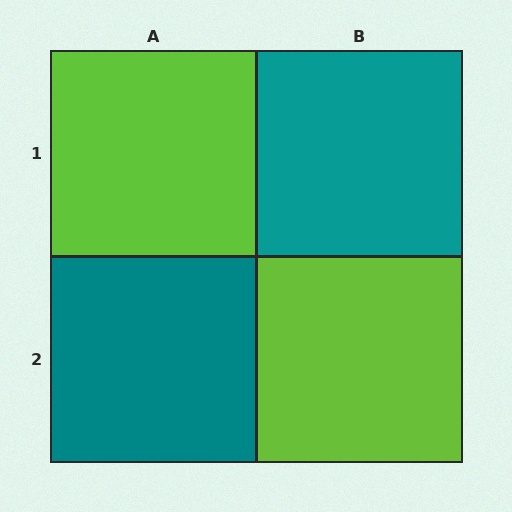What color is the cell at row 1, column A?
Lime.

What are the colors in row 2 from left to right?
Teal, lime.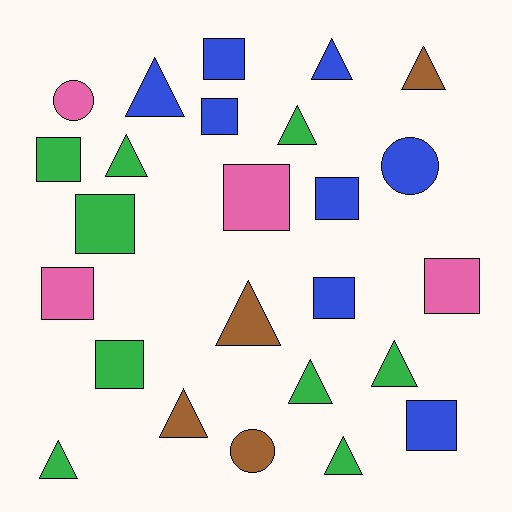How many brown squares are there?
There are no brown squares.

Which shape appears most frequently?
Square, with 11 objects.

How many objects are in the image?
There are 25 objects.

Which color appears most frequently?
Green, with 9 objects.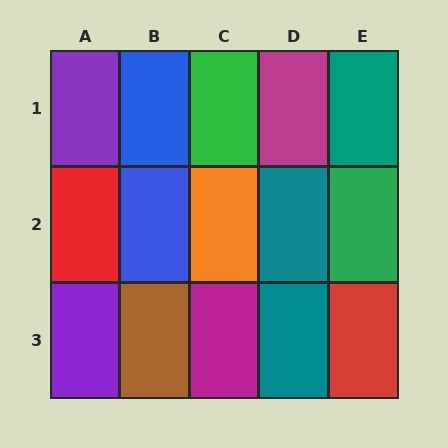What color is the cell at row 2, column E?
Green.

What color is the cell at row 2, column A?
Red.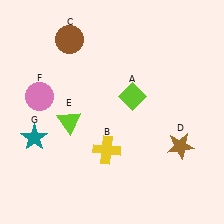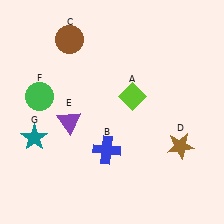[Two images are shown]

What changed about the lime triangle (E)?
In Image 1, E is lime. In Image 2, it changed to purple.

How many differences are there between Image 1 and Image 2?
There are 3 differences between the two images.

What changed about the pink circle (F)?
In Image 1, F is pink. In Image 2, it changed to green.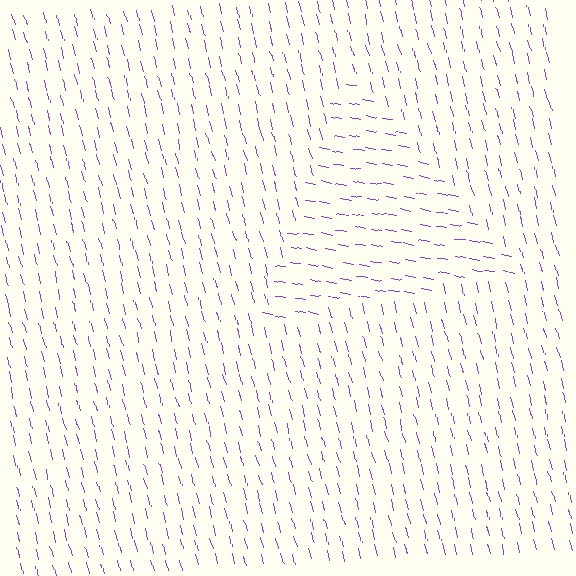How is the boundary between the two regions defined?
The boundary is defined purely by a change in line orientation (approximately 66 degrees difference). All lines are the same color and thickness.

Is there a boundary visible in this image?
Yes, there is a texture boundary formed by a change in line orientation.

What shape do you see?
I see a triangle.